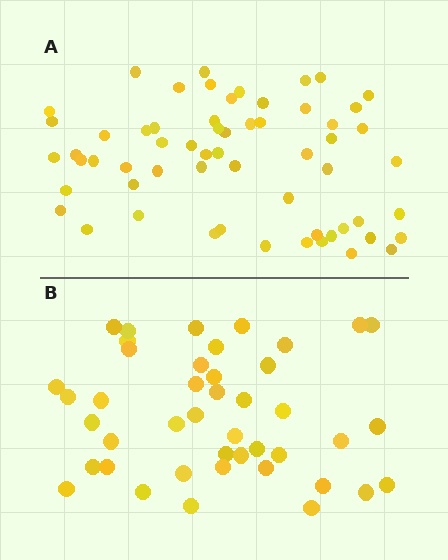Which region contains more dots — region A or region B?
Region A (the top region) has more dots.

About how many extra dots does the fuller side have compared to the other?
Region A has approximately 15 more dots than region B.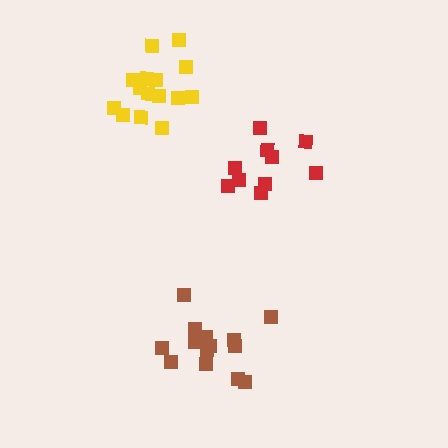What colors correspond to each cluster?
The clusters are colored: red, brown, yellow.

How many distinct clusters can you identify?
There are 3 distinct clusters.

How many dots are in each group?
Group 1: 10 dots, Group 2: 14 dots, Group 3: 15 dots (39 total).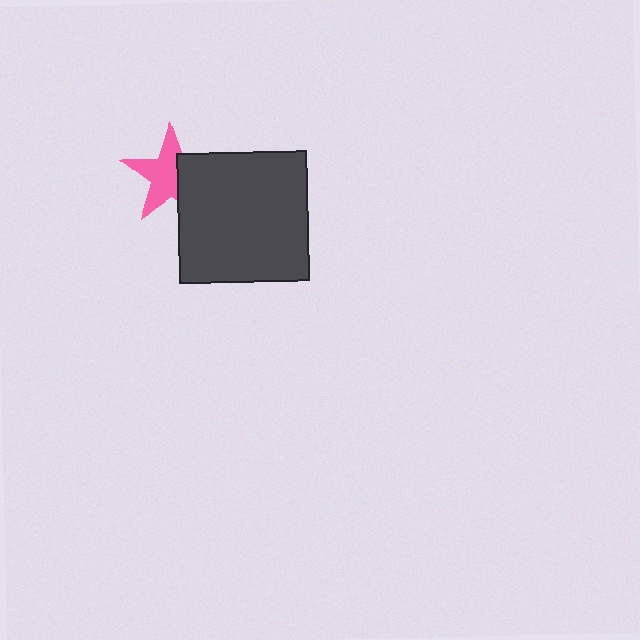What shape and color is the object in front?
The object in front is a dark gray square.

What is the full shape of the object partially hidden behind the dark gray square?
The partially hidden object is a pink star.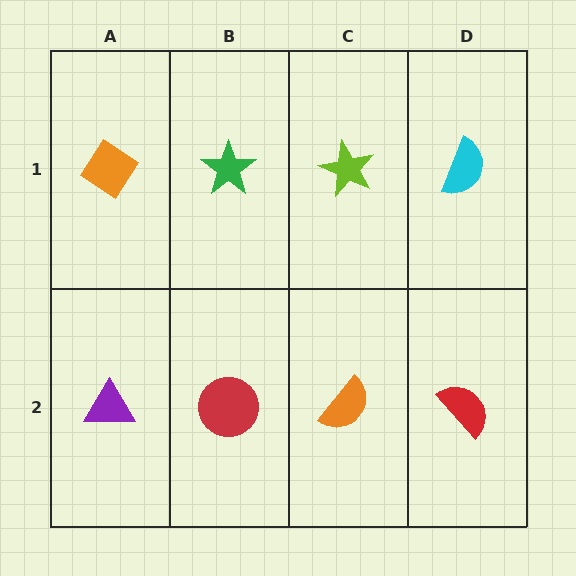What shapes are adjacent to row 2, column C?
A lime star (row 1, column C), a red circle (row 2, column B), a red semicircle (row 2, column D).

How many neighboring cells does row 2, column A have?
2.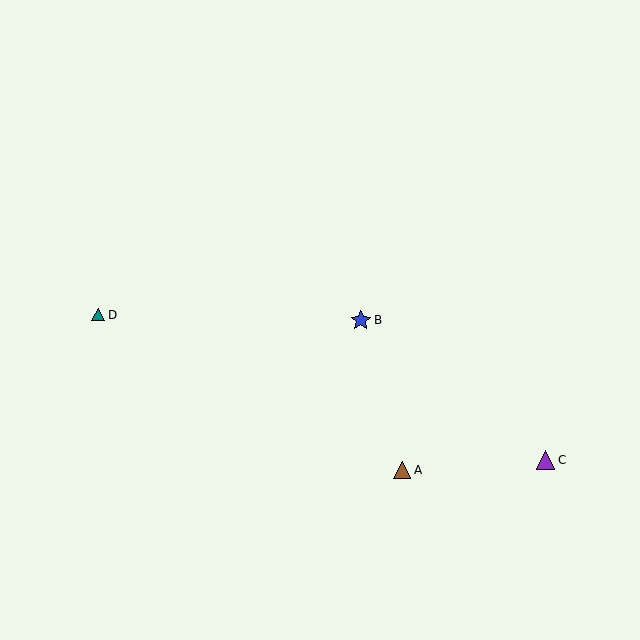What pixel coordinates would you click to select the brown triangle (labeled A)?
Click at (402, 470) to select the brown triangle A.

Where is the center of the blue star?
The center of the blue star is at (361, 320).